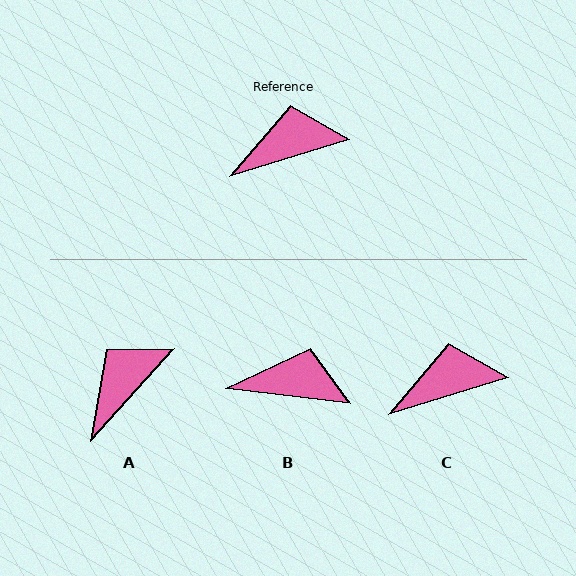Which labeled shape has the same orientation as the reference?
C.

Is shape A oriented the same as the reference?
No, it is off by about 31 degrees.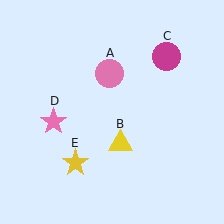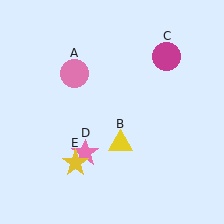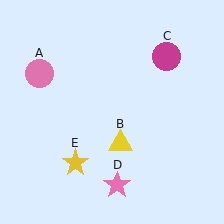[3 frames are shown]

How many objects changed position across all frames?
2 objects changed position: pink circle (object A), pink star (object D).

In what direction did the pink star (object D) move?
The pink star (object D) moved down and to the right.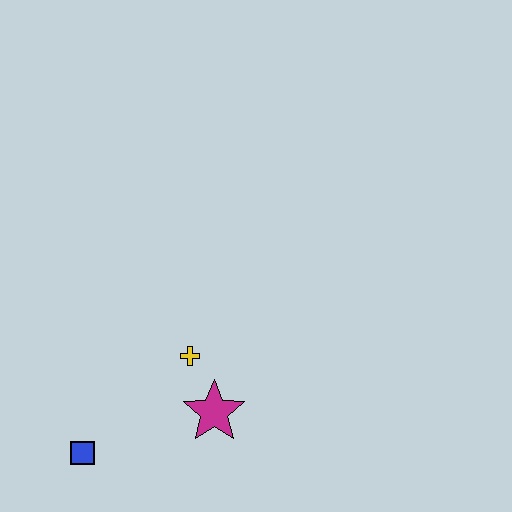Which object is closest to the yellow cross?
The magenta star is closest to the yellow cross.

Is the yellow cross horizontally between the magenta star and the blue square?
Yes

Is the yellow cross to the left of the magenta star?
Yes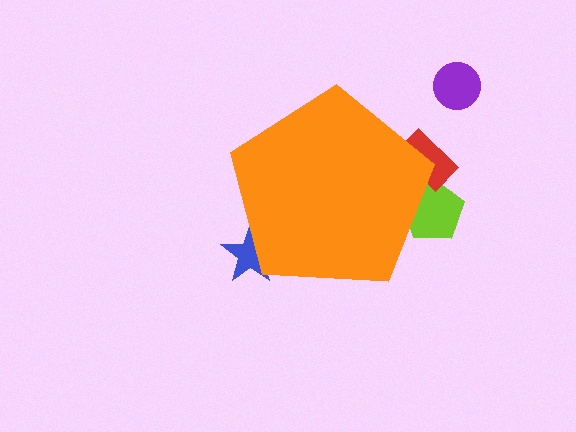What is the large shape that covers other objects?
An orange pentagon.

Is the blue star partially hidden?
Yes, the blue star is partially hidden behind the orange pentagon.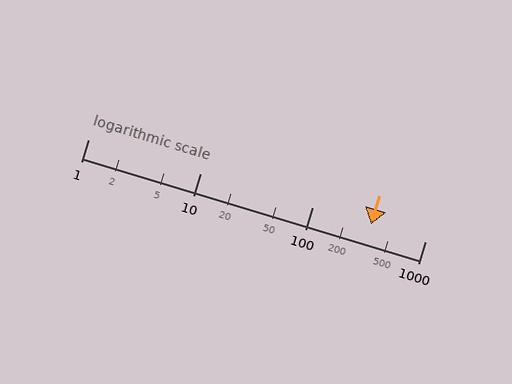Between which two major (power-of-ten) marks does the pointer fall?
The pointer is between 100 and 1000.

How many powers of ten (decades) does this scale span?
The scale spans 3 decades, from 1 to 1000.